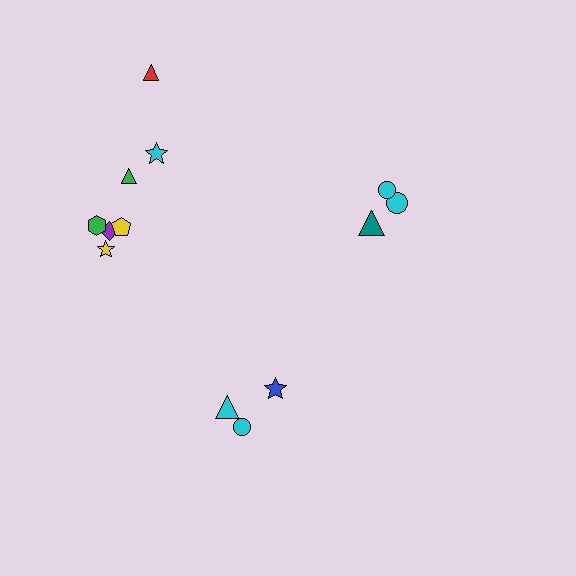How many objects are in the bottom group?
There are 3 objects.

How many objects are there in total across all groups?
There are 13 objects.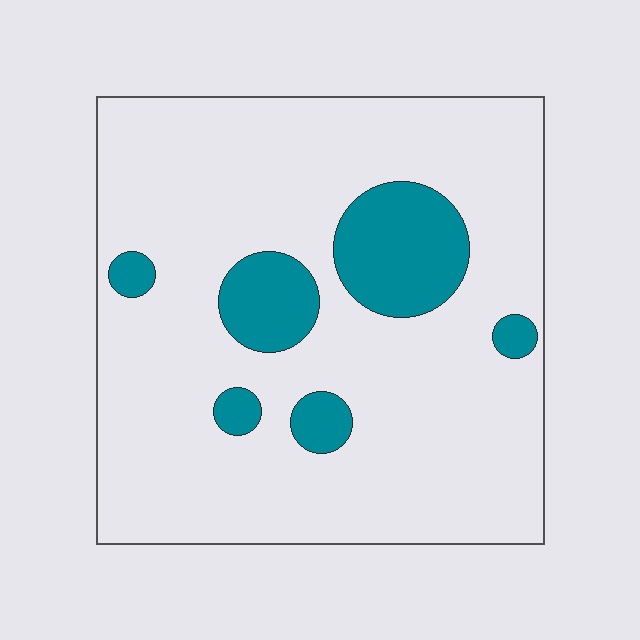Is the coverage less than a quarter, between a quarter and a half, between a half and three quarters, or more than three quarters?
Less than a quarter.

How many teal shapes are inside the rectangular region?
6.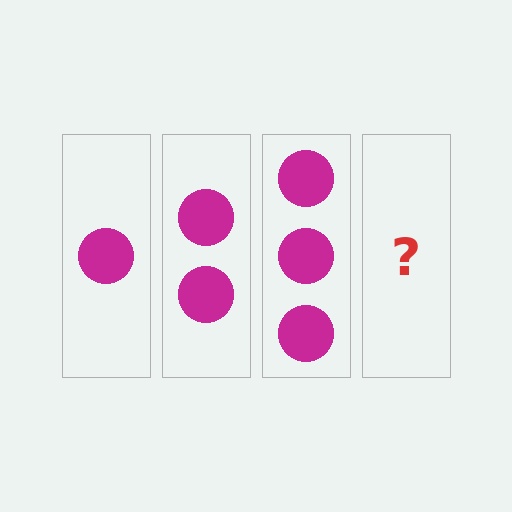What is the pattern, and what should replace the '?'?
The pattern is that each step adds one more circle. The '?' should be 4 circles.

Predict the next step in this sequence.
The next step is 4 circles.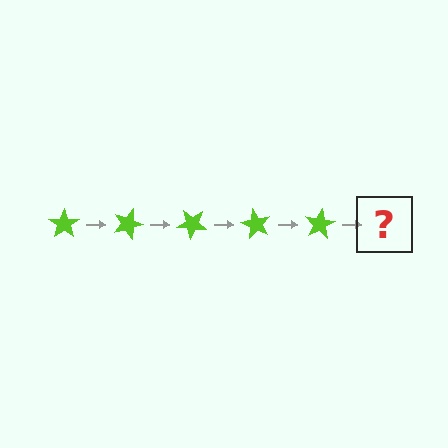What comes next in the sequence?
The next element should be a lime star rotated 100 degrees.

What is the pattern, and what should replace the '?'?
The pattern is that the star rotates 20 degrees each step. The '?' should be a lime star rotated 100 degrees.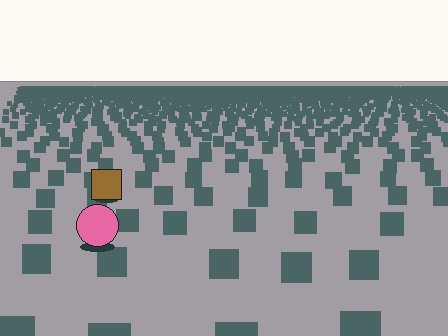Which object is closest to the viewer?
The pink circle is closest. The texture marks near it are larger and more spread out.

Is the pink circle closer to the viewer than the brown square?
Yes. The pink circle is closer — you can tell from the texture gradient: the ground texture is coarser near it.